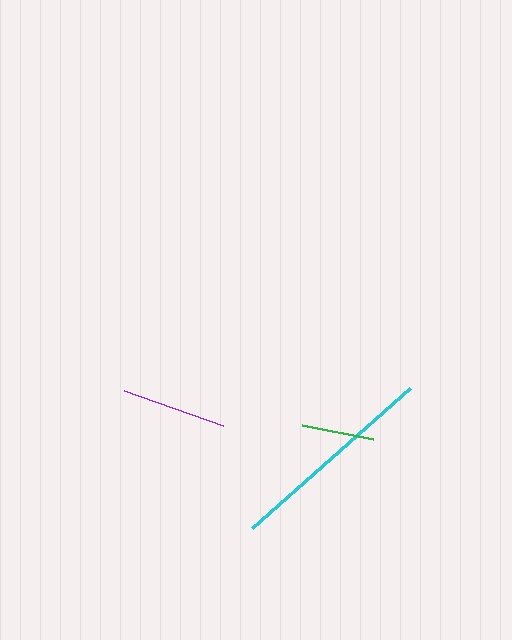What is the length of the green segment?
The green segment is approximately 72 pixels long.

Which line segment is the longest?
The cyan line is the longest at approximately 211 pixels.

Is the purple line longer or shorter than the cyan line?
The cyan line is longer than the purple line.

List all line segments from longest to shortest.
From longest to shortest: cyan, purple, green.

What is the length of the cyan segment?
The cyan segment is approximately 211 pixels long.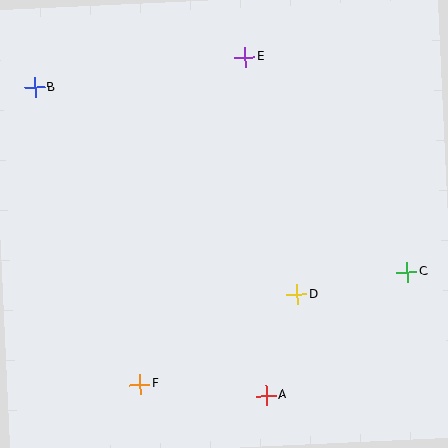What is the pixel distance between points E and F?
The distance between E and F is 343 pixels.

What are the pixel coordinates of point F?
Point F is at (140, 384).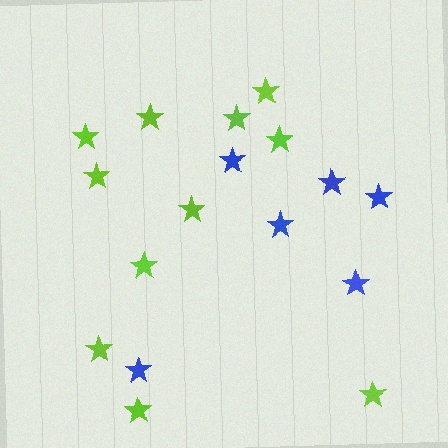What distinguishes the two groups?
There are 2 groups: one group of blue stars (6) and one group of lime stars (11).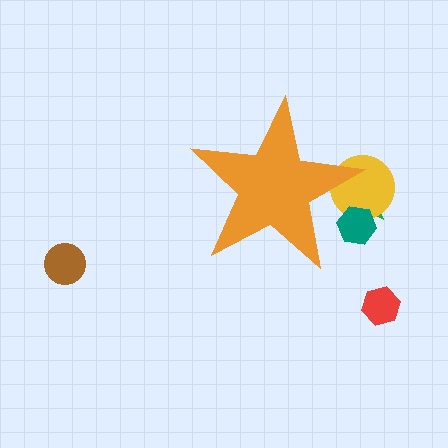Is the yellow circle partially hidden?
Yes, the yellow circle is partially hidden behind the orange star.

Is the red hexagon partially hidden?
No, the red hexagon is fully visible.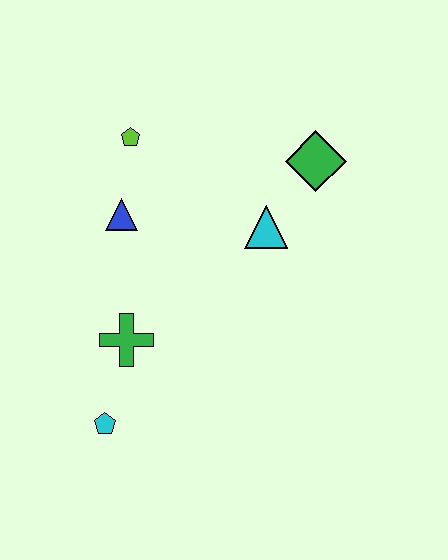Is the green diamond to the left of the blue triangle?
No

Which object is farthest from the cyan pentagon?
The green diamond is farthest from the cyan pentagon.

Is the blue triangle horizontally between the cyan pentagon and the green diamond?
Yes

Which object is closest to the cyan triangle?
The green diamond is closest to the cyan triangle.